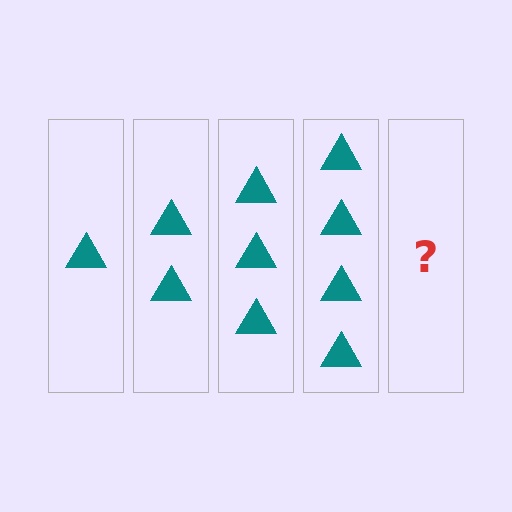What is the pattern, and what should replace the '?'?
The pattern is that each step adds one more triangle. The '?' should be 5 triangles.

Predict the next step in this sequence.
The next step is 5 triangles.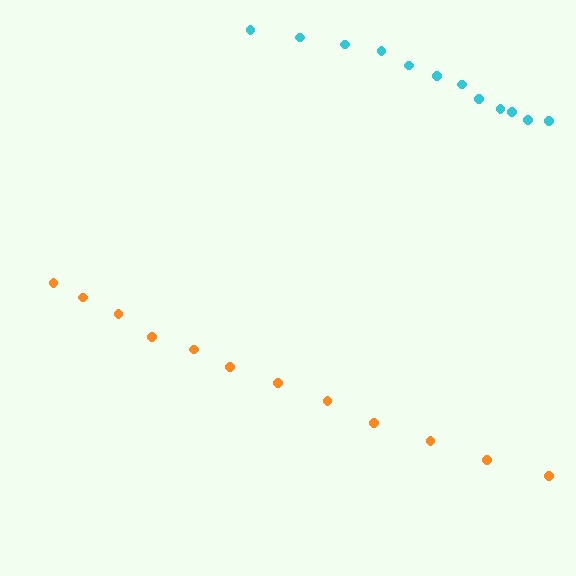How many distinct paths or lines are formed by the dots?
There are 2 distinct paths.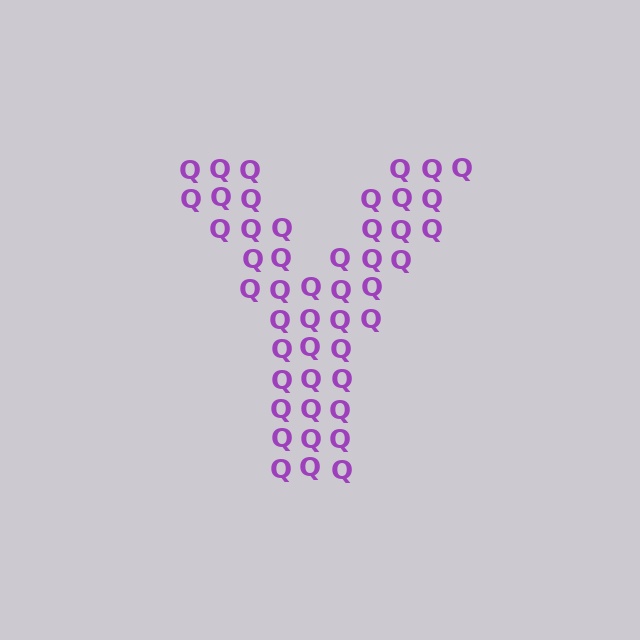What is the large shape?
The large shape is the letter Y.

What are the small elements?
The small elements are letter Q's.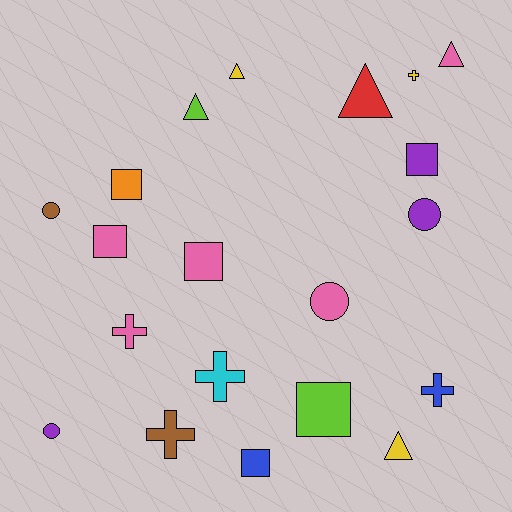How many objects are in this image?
There are 20 objects.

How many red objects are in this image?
There is 1 red object.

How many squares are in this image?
There are 6 squares.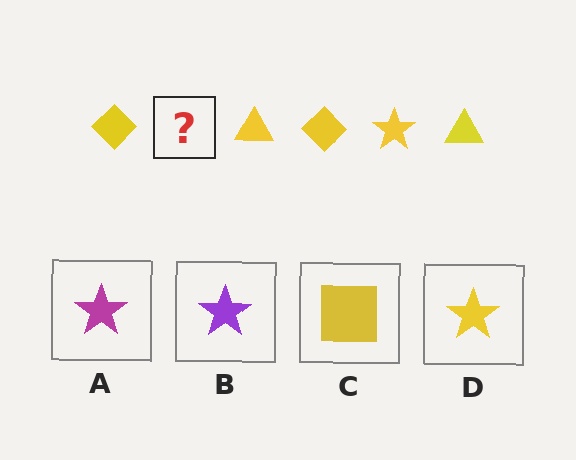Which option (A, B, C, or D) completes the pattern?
D.